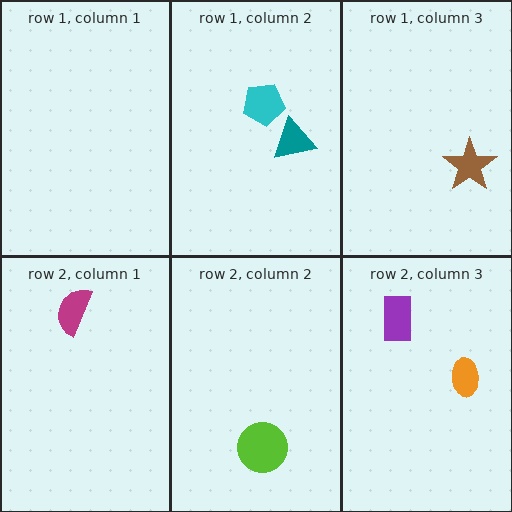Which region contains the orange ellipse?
The row 2, column 3 region.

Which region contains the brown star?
The row 1, column 3 region.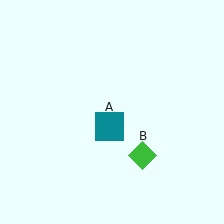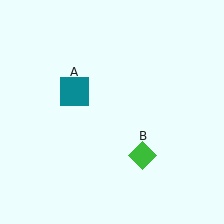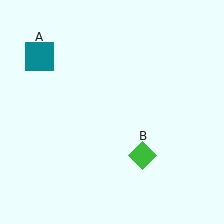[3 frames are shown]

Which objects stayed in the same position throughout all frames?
Green diamond (object B) remained stationary.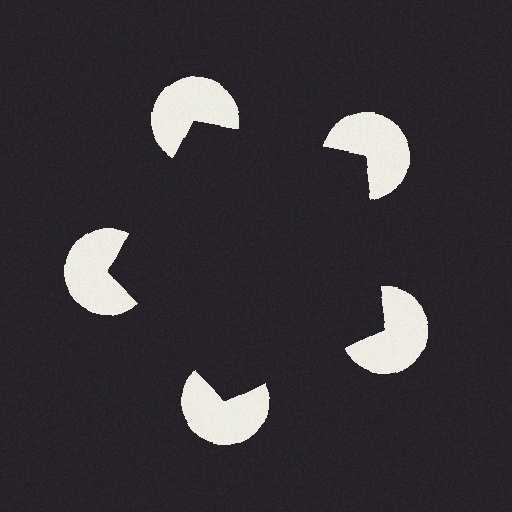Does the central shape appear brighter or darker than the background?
It typically appears slightly darker than the background, even though no actual brightness change is drawn.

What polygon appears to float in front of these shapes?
An illusory pentagon — its edges are inferred from the aligned wedge cuts in the pac-man discs, not physically drawn.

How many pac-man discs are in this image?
There are 5 — one at each vertex of the illusory pentagon.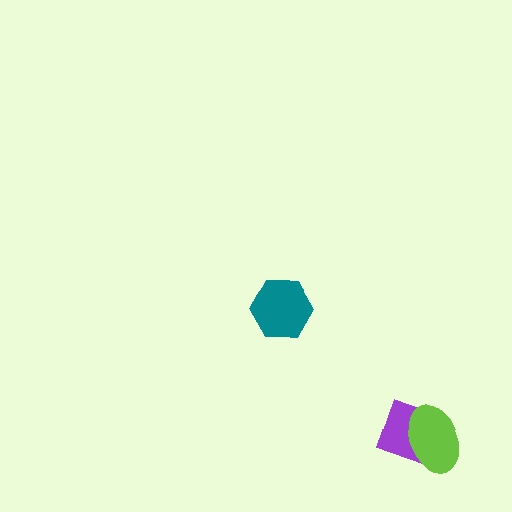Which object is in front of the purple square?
The lime ellipse is in front of the purple square.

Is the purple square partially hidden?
Yes, it is partially covered by another shape.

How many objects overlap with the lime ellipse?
1 object overlaps with the lime ellipse.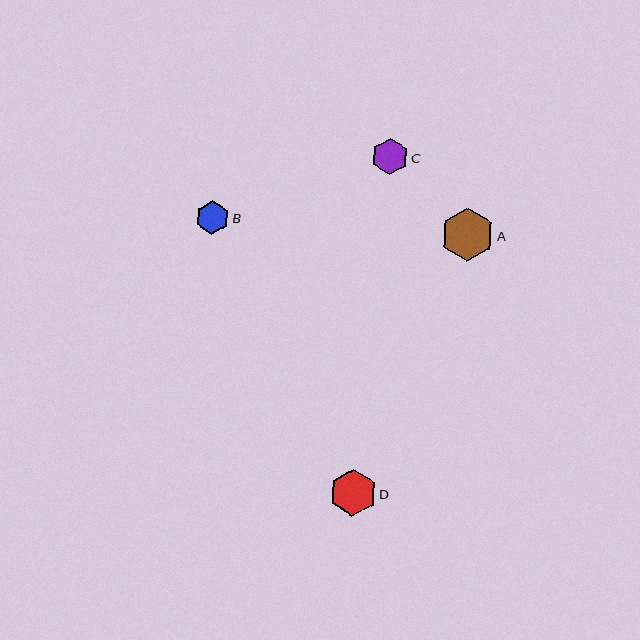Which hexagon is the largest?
Hexagon A is the largest with a size of approximately 53 pixels.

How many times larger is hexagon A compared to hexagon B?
Hexagon A is approximately 1.6 times the size of hexagon B.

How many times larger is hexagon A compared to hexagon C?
Hexagon A is approximately 1.5 times the size of hexagon C.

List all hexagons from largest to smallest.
From largest to smallest: A, D, C, B.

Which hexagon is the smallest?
Hexagon B is the smallest with a size of approximately 34 pixels.